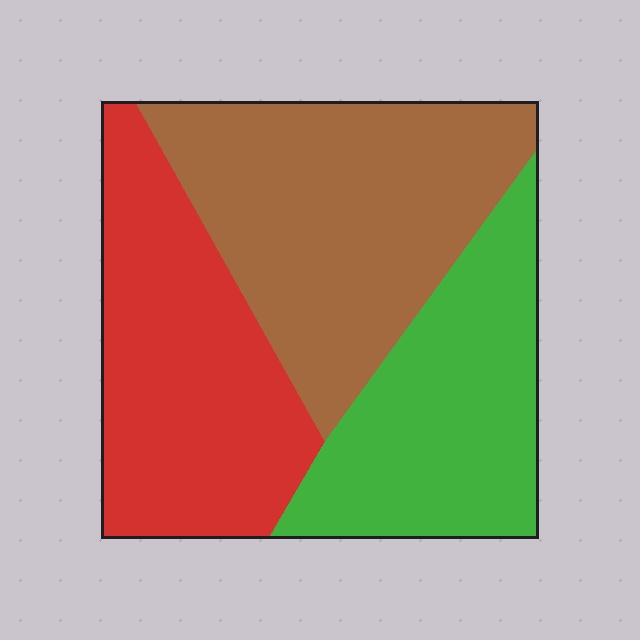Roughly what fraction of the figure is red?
Red covers 33% of the figure.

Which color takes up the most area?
Brown, at roughly 40%.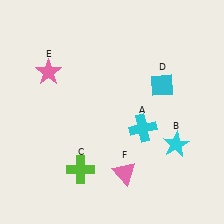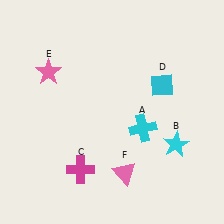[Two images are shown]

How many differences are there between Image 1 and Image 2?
There is 1 difference between the two images.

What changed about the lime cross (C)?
In Image 1, C is lime. In Image 2, it changed to magenta.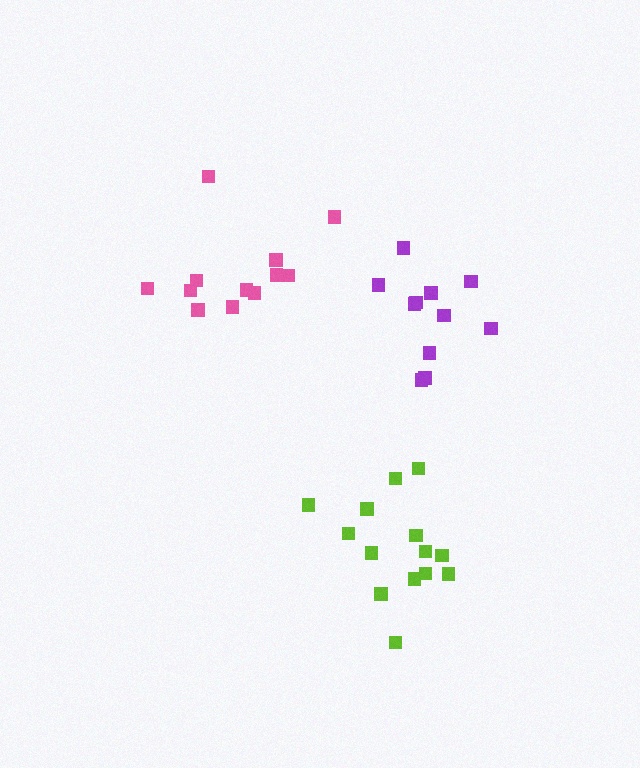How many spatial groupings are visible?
There are 3 spatial groupings.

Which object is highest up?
The pink cluster is topmost.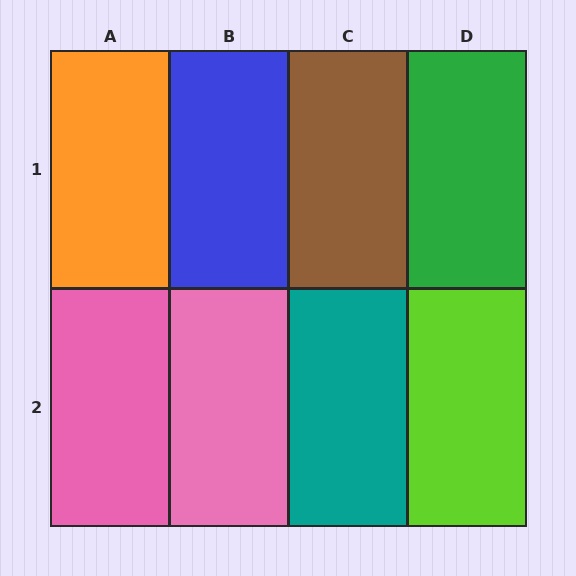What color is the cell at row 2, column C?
Teal.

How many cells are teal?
1 cell is teal.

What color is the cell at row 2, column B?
Pink.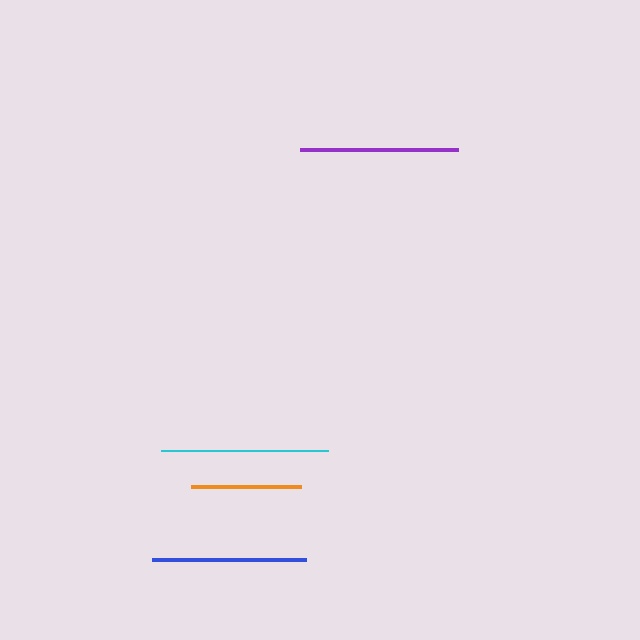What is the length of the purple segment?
The purple segment is approximately 158 pixels long.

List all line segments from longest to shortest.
From longest to shortest: cyan, purple, blue, orange.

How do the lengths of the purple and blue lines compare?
The purple and blue lines are approximately the same length.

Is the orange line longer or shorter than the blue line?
The blue line is longer than the orange line.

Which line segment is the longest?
The cyan line is the longest at approximately 168 pixels.